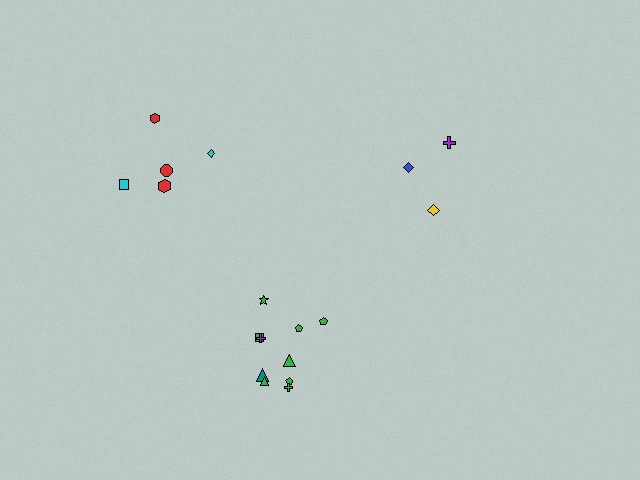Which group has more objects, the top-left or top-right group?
The top-left group.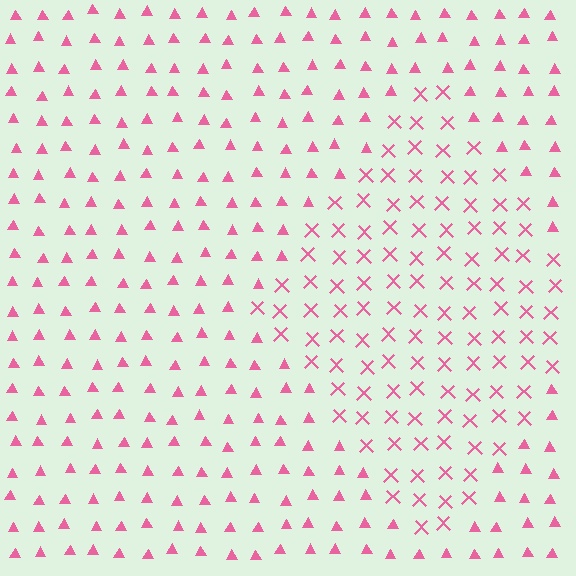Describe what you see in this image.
The image is filled with small pink elements arranged in a uniform grid. A diamond-shaped region contains X marks, while the surrounding area contains triangles. The boundary is defined purely by the change in element shape.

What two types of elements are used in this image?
The image uses X marks inside the diamond region and triangles outside it.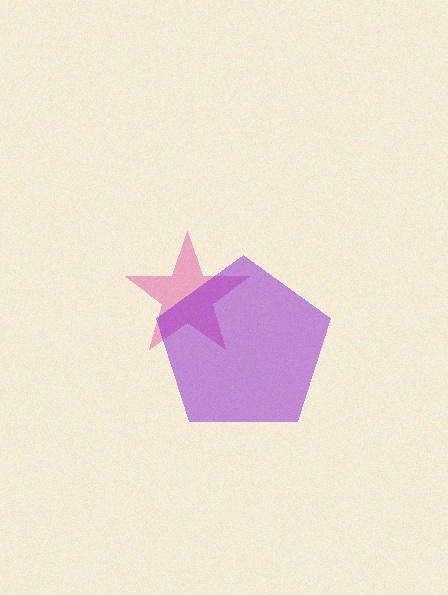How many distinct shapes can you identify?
There are 2 distinct shapes: a pink star, a purple pentagon.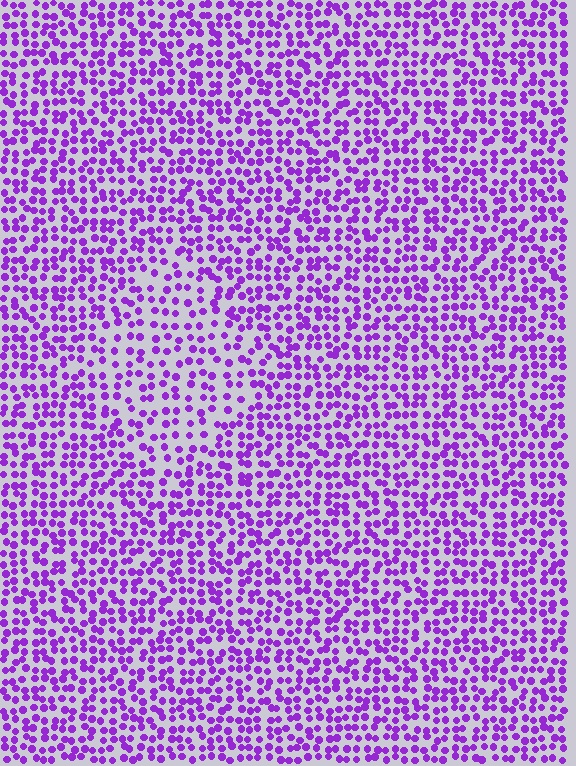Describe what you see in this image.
The image contains small purple elements arranged at two different densities. A diamond-shaped region is visible where the elements are less densely packed than the surrounding area.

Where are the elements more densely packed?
The elements are more densely packed outside the diamond boundary.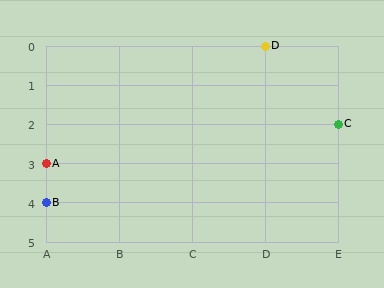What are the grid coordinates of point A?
Point A is at grid coordinates (A, 3).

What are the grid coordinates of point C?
Point C is at grid coordinates (E, 2).